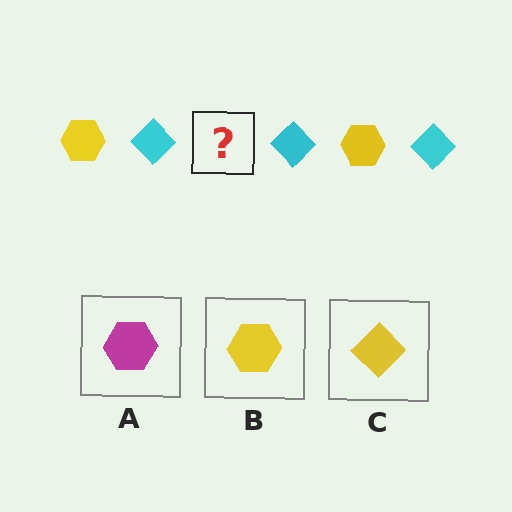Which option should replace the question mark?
Option B.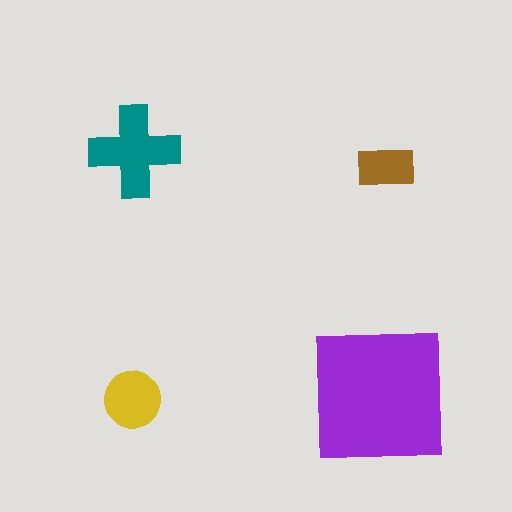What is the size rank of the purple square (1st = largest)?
1st.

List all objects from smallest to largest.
The brown rectangle, the yellow circle, the teal cross, the purple square.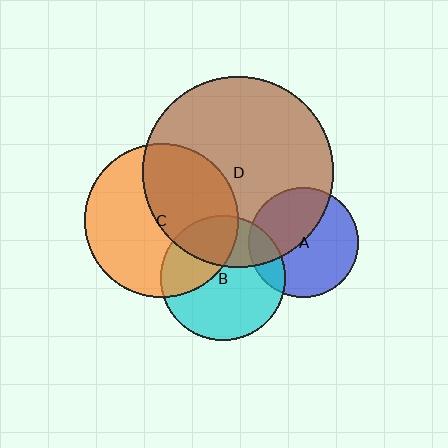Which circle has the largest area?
Circle D (brown).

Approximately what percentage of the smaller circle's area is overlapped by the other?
Approximately 15%.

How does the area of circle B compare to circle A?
Approximately 1.3 times.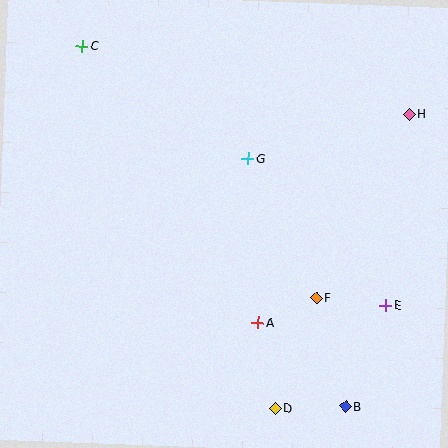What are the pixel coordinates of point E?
Point E is at (386, 305).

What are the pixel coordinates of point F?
Point F is at (317, 298).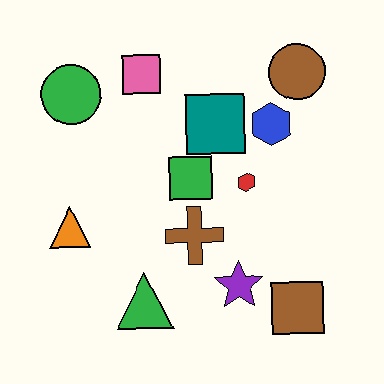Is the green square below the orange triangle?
No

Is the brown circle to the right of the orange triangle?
Yes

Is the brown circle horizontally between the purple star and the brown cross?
No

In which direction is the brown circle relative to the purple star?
The brown circle is above the purple star.